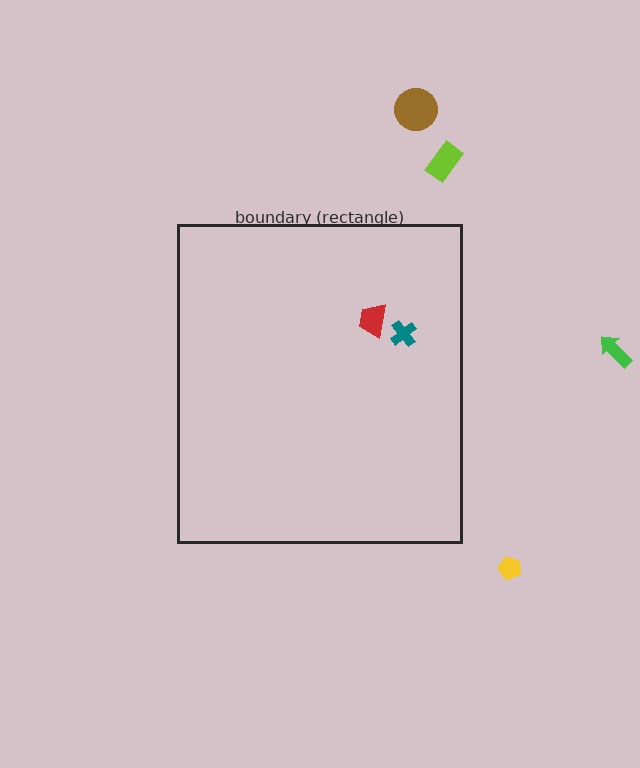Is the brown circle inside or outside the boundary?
Outside.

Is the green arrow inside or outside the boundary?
Outside.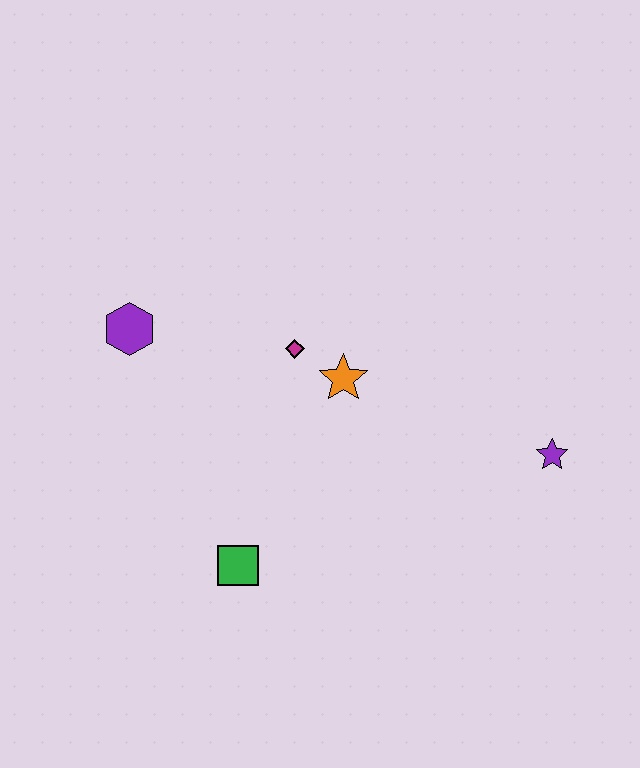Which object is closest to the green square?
The orange star is closest to the green square.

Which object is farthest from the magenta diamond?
The purple star is farthest from the magenta diamond.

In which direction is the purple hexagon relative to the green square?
The purple hexagon is above the green square.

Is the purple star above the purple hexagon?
No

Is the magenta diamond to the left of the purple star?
Yes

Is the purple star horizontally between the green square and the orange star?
No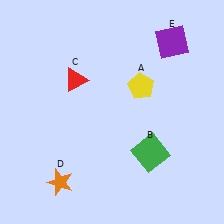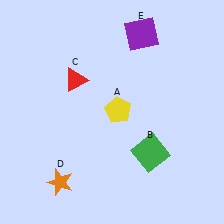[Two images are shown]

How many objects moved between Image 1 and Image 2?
2 objects moved between the two images.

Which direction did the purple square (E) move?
The purple square (E) moved left.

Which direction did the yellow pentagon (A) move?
The yellow pentagon (A) moved down.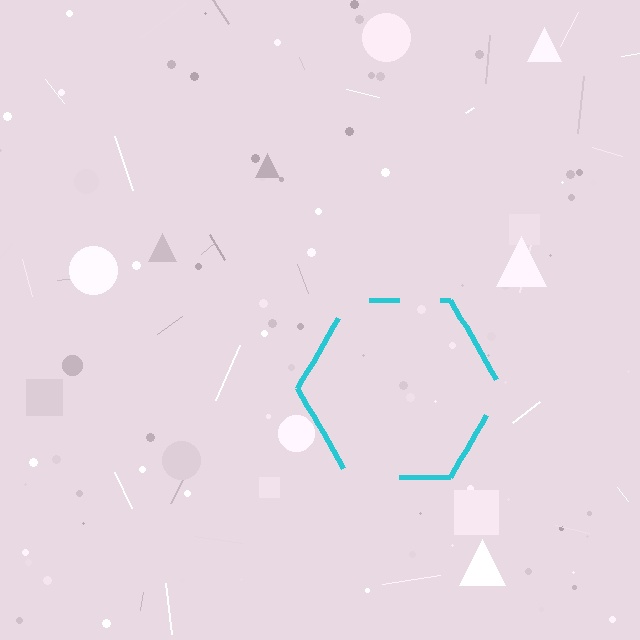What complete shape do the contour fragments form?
The contour fragments form a hexagon.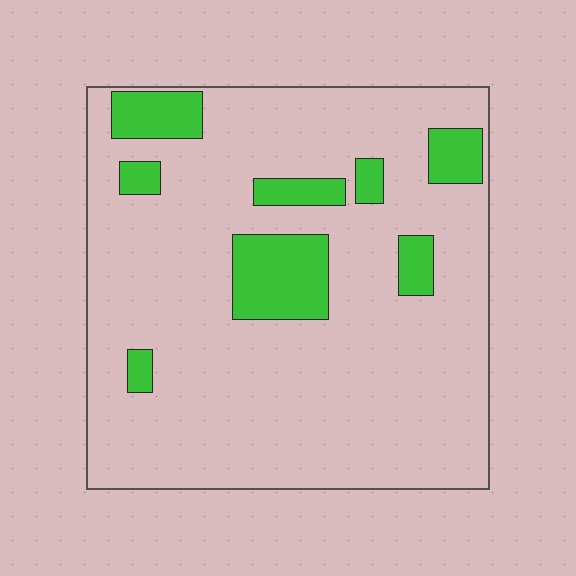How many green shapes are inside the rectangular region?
8.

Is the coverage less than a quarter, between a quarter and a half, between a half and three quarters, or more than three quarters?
Less than a quarter.